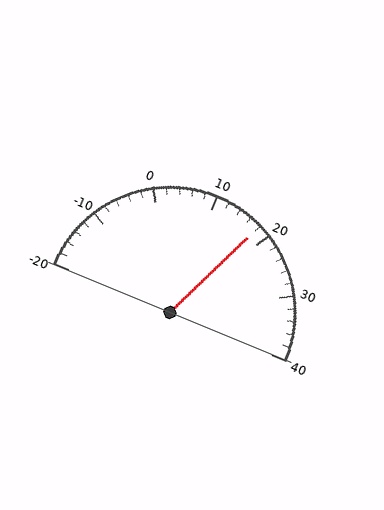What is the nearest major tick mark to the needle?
The nearest major tick mark is 20.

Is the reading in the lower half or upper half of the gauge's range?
The reading is in the upper half of the range (-20 to 40).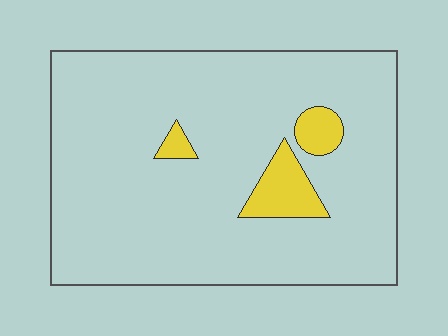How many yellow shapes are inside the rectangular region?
3.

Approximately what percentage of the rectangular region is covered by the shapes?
Approximately 10%.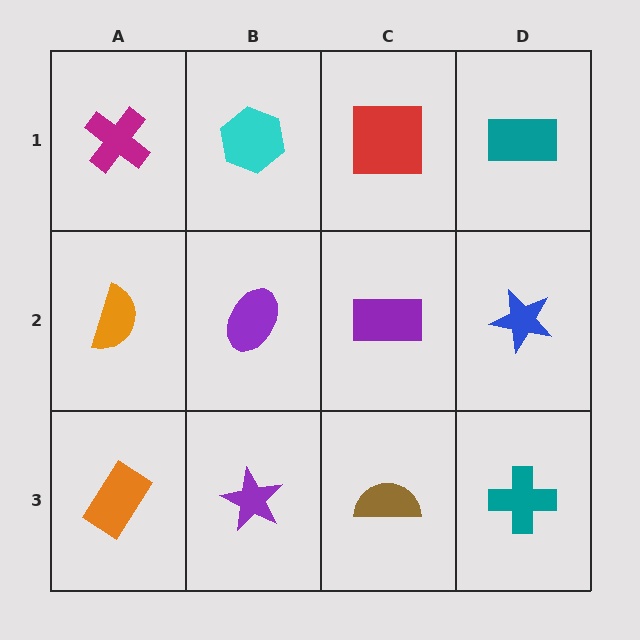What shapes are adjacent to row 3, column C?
A purple rectangle (row 2, column C), a purple star (row 3, column B), a teal cross (row 3, column D).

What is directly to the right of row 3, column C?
A teal cross.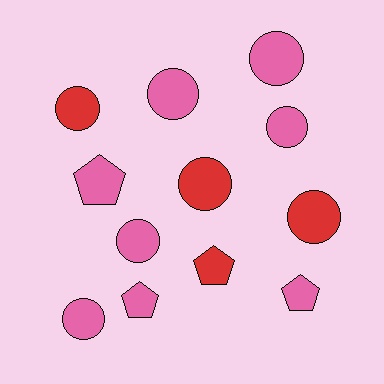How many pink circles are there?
There are 5 pink circles.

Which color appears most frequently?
Pink, with 8 objects.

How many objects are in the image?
There are 12 objects.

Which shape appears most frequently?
Circle, with 8 objects.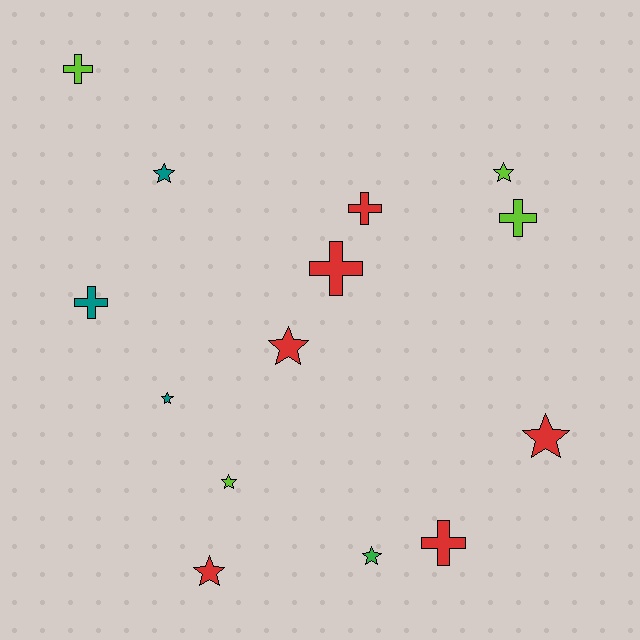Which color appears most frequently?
Red, with 6 objects.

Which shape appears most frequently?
Star, with 8 objects.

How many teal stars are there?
There are 2 teal stars.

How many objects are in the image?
There are 14 objects.